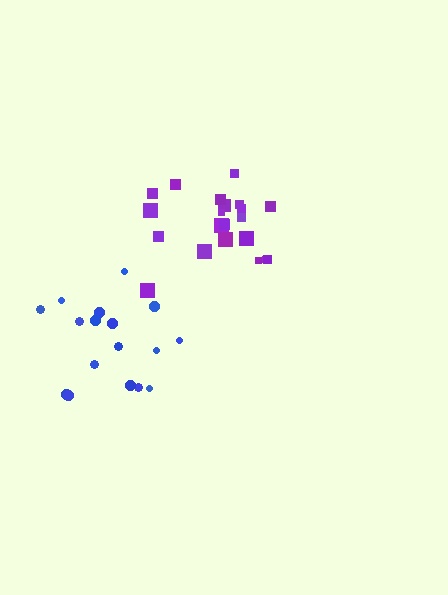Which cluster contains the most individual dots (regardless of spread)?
Purple (21).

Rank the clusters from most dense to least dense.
purple, blue.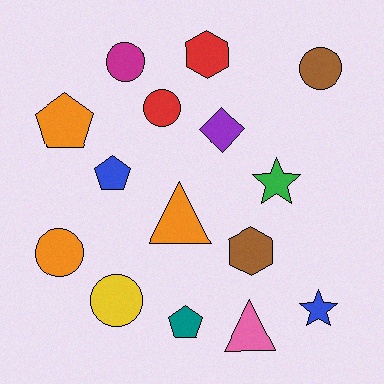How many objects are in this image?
There are 15 objects.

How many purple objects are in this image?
There is 1 purple object.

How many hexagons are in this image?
There are 2 hexagons.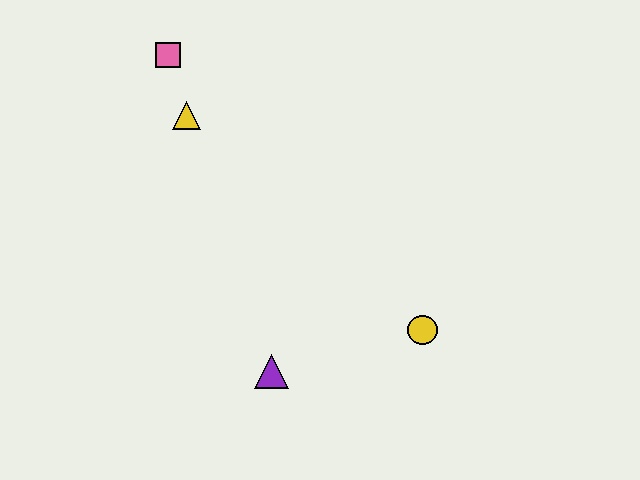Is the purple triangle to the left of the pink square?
No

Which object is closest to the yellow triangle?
The pink square is closest to the yellow triangle.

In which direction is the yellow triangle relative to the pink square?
The yellow triangle is below the pink square.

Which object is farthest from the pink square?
The yellow circle is farthest from the pink square.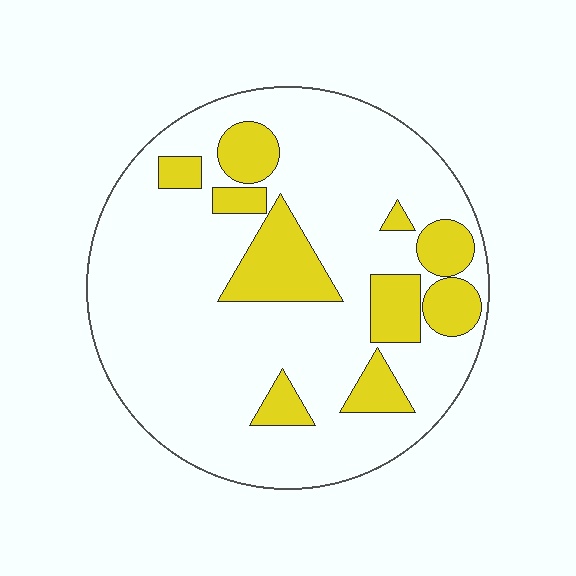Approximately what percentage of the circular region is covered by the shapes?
Approximately 20%.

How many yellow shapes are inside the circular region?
10.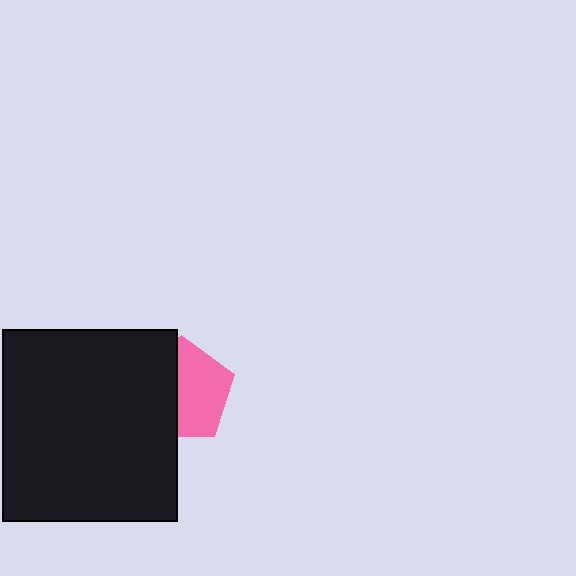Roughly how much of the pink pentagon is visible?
About half of it is visible (roughly 55%).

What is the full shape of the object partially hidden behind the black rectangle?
The partially hidden object is a pink pentagon.